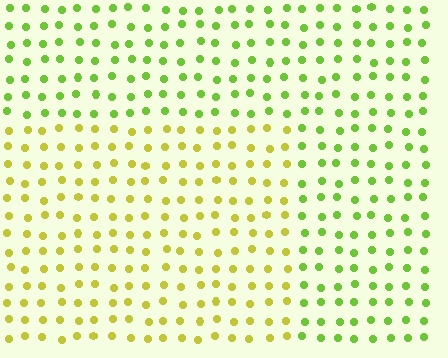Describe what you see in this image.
The image is filled with small lime elements in a uniform arrangement. A rectangle-shaped region is visible where the elements are tinted to a slightly different hue, forming a subtle color boundary.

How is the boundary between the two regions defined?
The boundary is defined purely by a slight shift in hue (about 35 degrees). Spacing, size, and orientation are identical on both sides.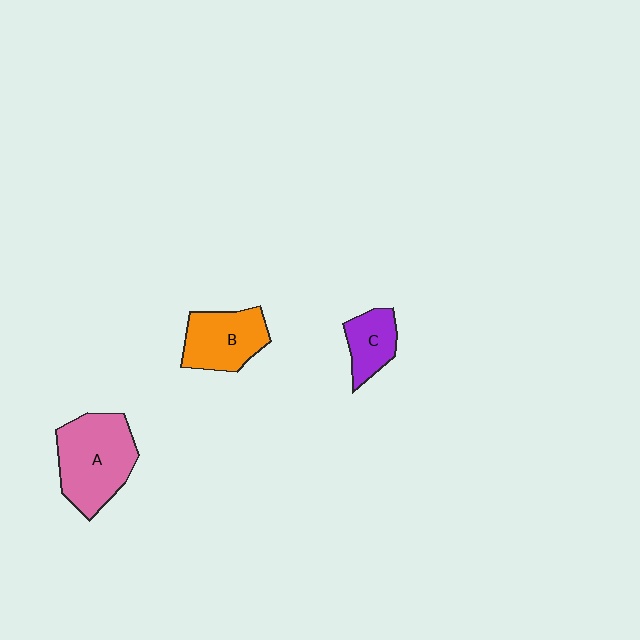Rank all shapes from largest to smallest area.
From largest to smallest: A (pink), B (orange), C (purple).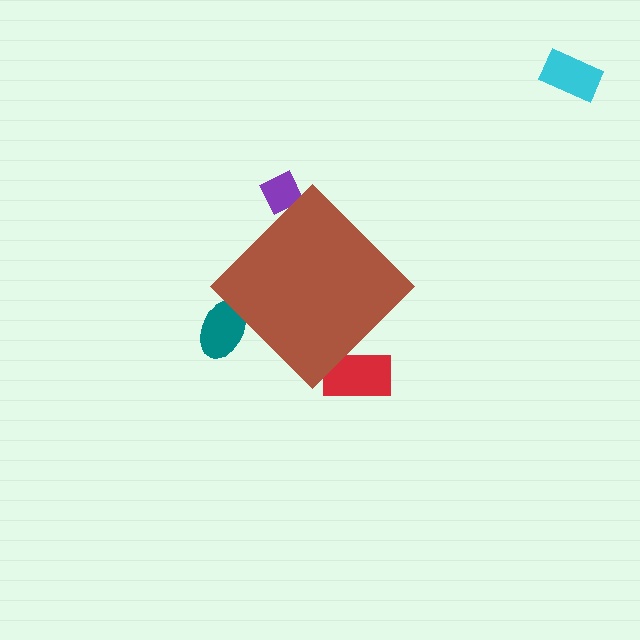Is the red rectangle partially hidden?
Yes, the red rectangle is partially hidden behind the brown diamond.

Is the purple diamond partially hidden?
Yes, the purple diamond is partially hidden behind the brown diamond.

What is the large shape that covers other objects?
A brown diamond.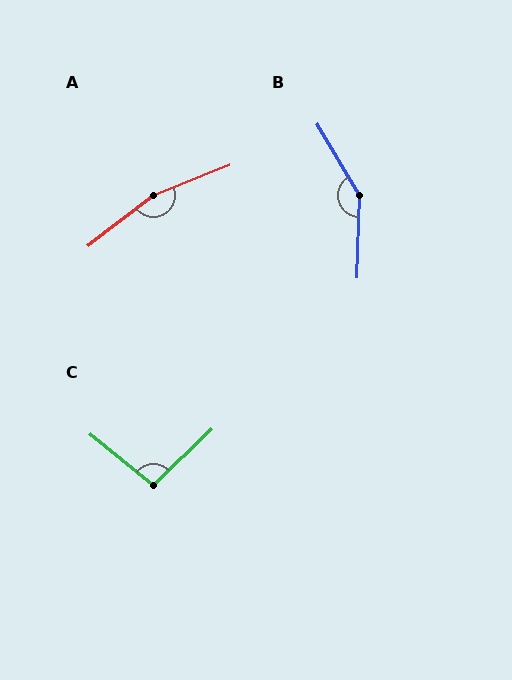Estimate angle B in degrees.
Approximately 148 degrees.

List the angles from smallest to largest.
C (97°), B (148°), A (164°).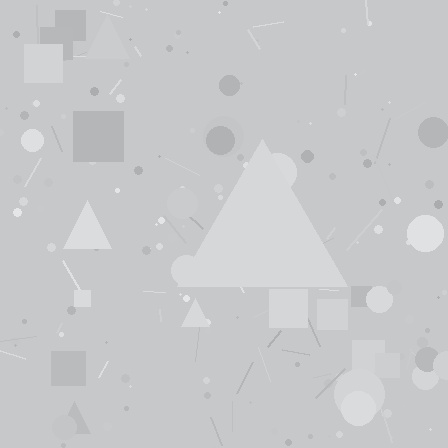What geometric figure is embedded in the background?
A triangle is embedded in the background.